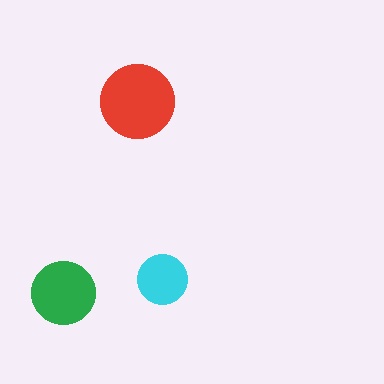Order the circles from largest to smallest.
the red one, the green one, the cyan one.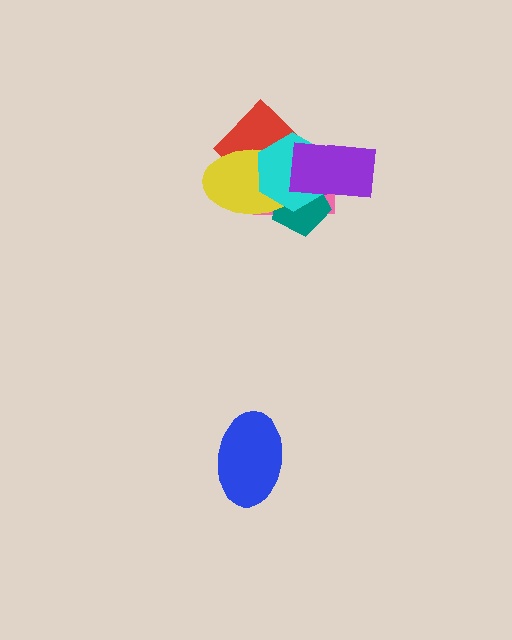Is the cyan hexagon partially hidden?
Yes, it is partially covered by another shape.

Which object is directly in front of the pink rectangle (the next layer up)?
The teal pentagon is directly in front of the pink rectangle.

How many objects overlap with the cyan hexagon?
5 objects overlap with the cyan hexagon.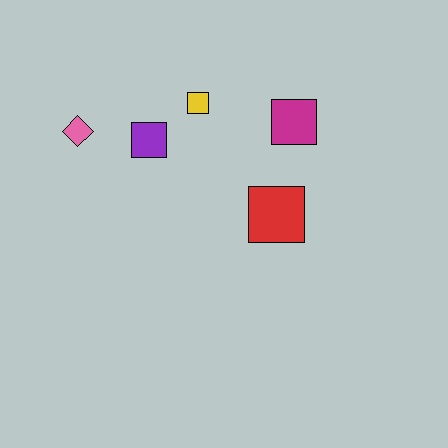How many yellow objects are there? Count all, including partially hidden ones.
There is 1 yellow object.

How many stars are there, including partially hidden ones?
There are no stars.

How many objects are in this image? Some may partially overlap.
There are 5 objects.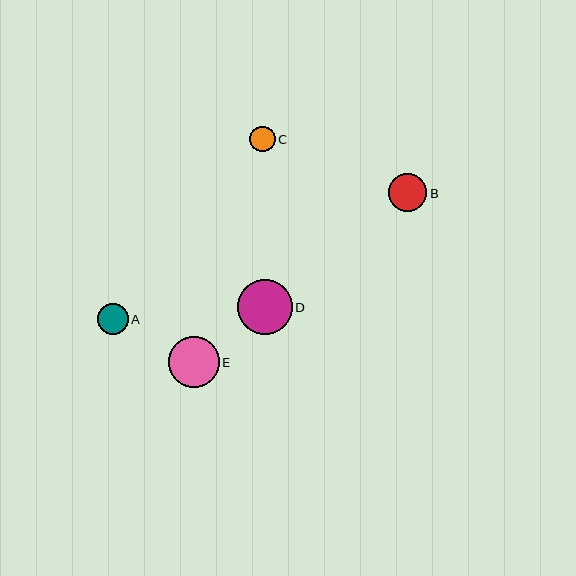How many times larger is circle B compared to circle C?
Circle B is approximately 1.5 times the size of circle C.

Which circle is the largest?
Circle D is the largest with a size of approximately 55 pixels.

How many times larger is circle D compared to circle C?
Circle D is approximately 2.1 times the size of circle C.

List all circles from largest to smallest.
From largest to smallest: D, E, B, A, C.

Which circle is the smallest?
Circle C is the smallest with a size of approximately 26 pixels.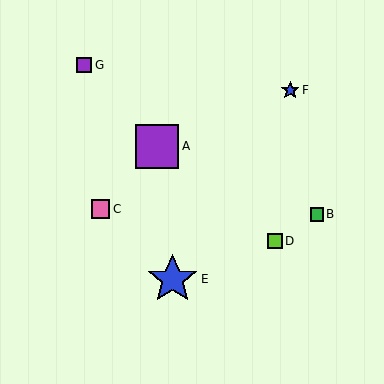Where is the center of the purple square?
The center of the purple square is at (84, 65).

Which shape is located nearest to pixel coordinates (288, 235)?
The lime square (labeled D) at (275, 241) is nearest to that location.